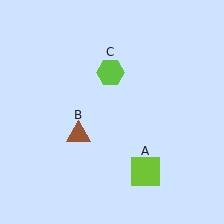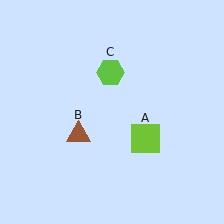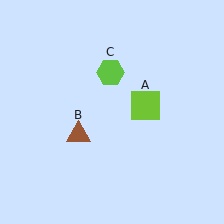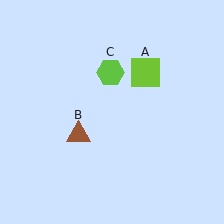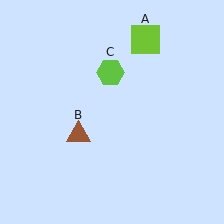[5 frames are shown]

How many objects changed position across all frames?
1 object changed position: lime square (object A).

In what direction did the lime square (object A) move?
The lime square (object A) moved up.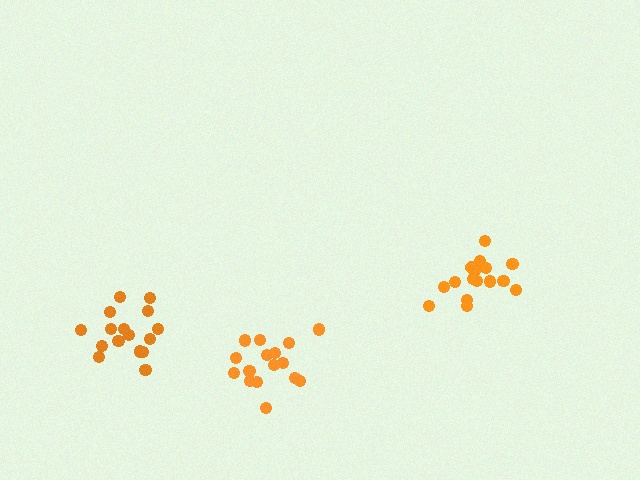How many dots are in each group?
Group 1: 16 dots, Group 2: 16 dots, Group 3: 17 dots (49 total).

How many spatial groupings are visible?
There are 3 spatial groupings.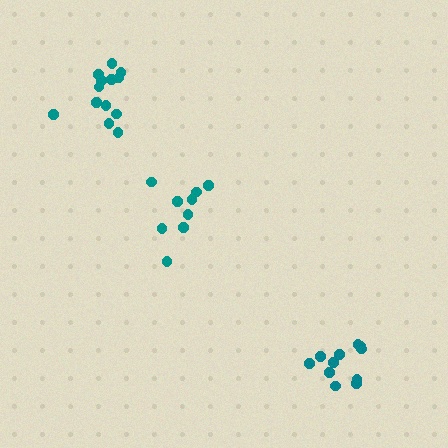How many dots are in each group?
Group 1: 9 dots, Group 2: 11 dots, Group 3: 13 dots (33 total).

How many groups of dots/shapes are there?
There are 3 groups.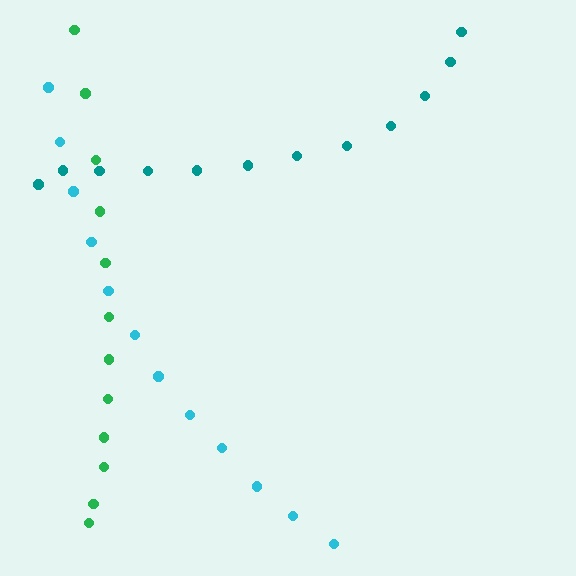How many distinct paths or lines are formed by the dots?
There are 3 distinct paths.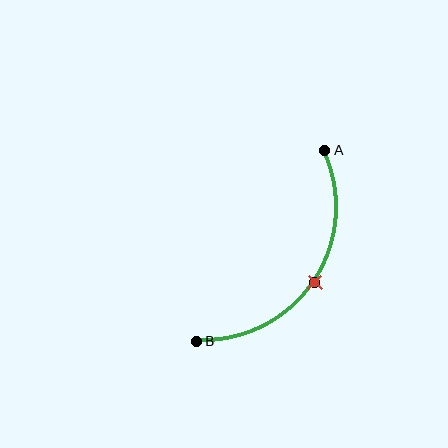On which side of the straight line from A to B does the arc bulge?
The arc bulges below and to the right of the straight line connecting A and B.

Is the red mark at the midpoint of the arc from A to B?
Yes. The red mark lies on the arc at equal arc-length from both A and B — it is the arc midpoint.